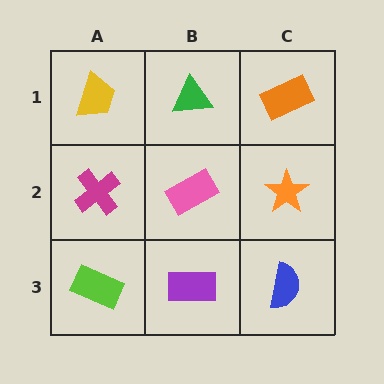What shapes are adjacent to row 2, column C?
An orange rectangle (row 1, column C), a blue semicircle (row 3, column C), a pink rectangle (row 2, column B).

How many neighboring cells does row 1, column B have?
3.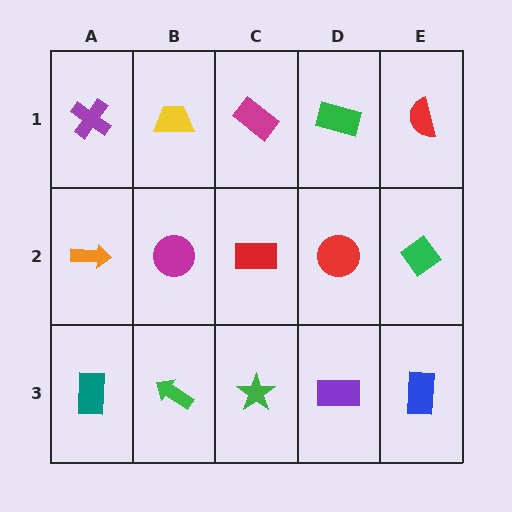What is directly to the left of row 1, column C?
A yellow trapezoid.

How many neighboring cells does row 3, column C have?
3.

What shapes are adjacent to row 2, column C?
A magenta rectangle (row 1, column C), a green star (row 3, column C), a magenta circle (row 2, column B), a red circle (row 2, column D).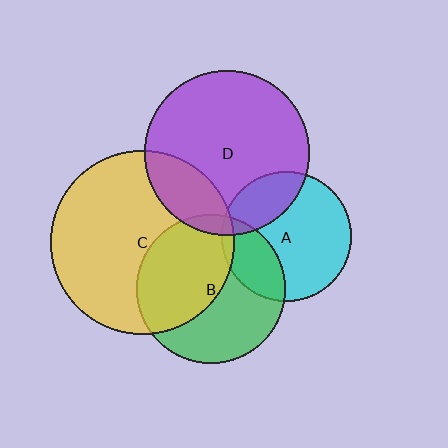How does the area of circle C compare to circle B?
Approximately 1.5 times.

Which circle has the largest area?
Circle C (yellow).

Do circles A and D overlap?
Yes.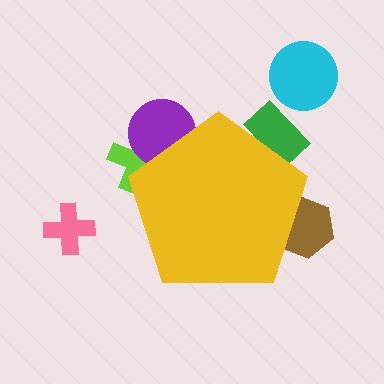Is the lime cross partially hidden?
Yes, the lime cross is partially hidden behind the yellow pentagon.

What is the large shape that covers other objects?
A yellow pentagon.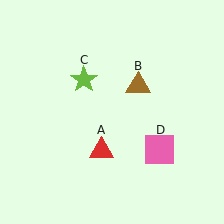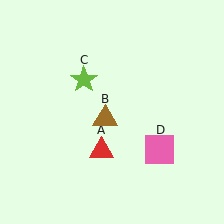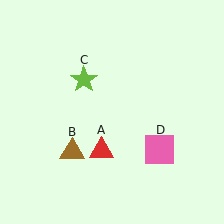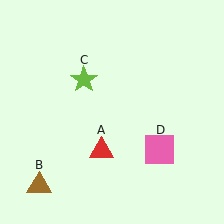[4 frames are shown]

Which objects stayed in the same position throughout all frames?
Red triangle (object A) and lime star (object C) and pink square (object D) remained stationary.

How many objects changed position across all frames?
1 object changed position: brown triangle (object B).